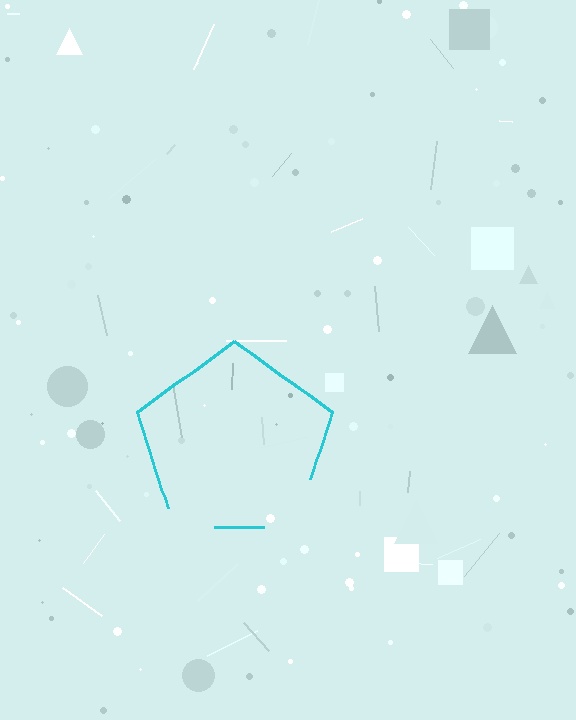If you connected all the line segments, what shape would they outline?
They would outline a pentagon.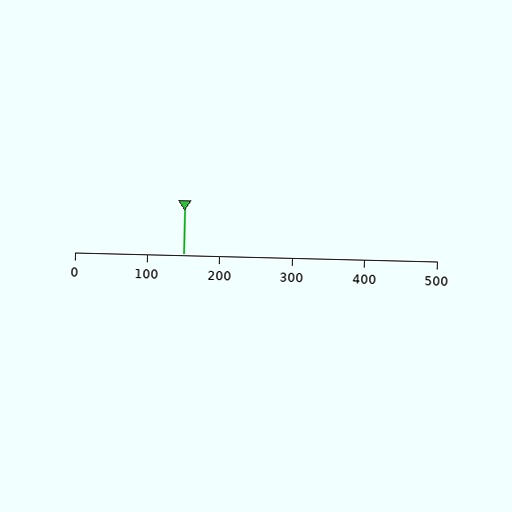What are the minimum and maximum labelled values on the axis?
The axis runs from 0 to 500.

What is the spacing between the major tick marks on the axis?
The major ticks are spaced 100 apart.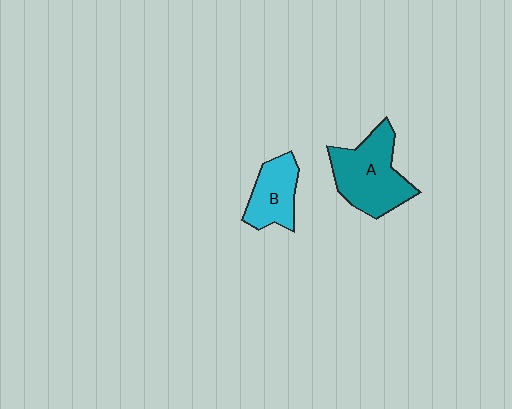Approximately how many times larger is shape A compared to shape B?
Approximately 1.6 times.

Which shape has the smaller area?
Shape B (cyan).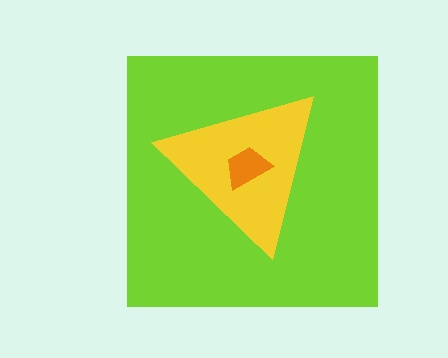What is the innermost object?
The orange trapezoid.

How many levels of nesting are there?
3.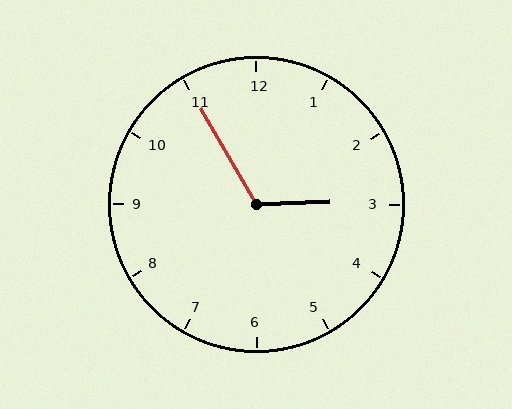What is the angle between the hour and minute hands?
Approximately 118 degrees.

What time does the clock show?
2:55.